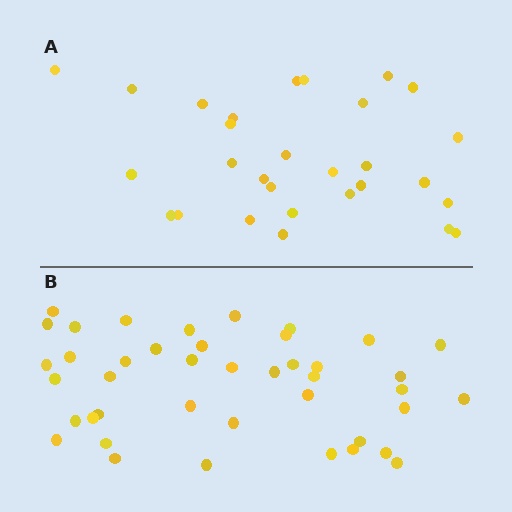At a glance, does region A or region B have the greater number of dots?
Region B (the bottom region) has more dots.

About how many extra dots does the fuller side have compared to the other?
Region B has approximately 15 more dots than region A.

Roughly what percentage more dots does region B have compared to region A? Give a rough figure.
About 45% more.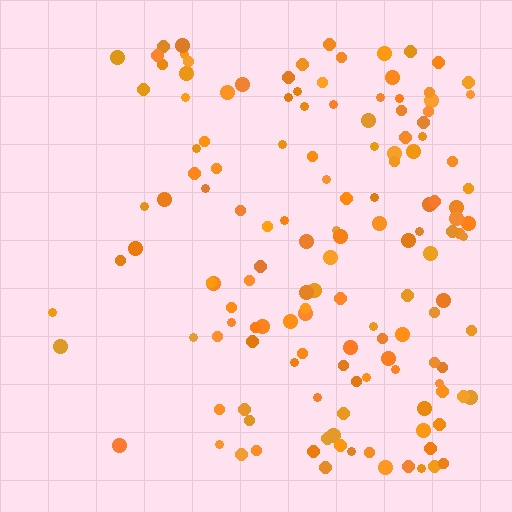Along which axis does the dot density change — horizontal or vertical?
Horizontal.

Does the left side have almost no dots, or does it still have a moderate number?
Still a moderate number, just noticeably fewer than the right.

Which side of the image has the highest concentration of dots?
The right.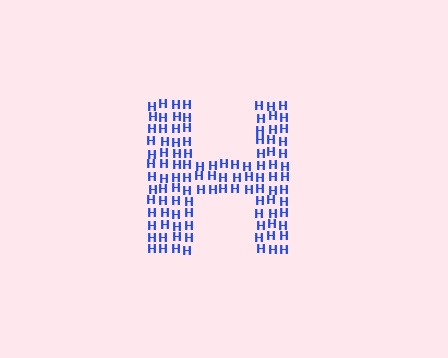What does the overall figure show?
The overall figure shows the letter H.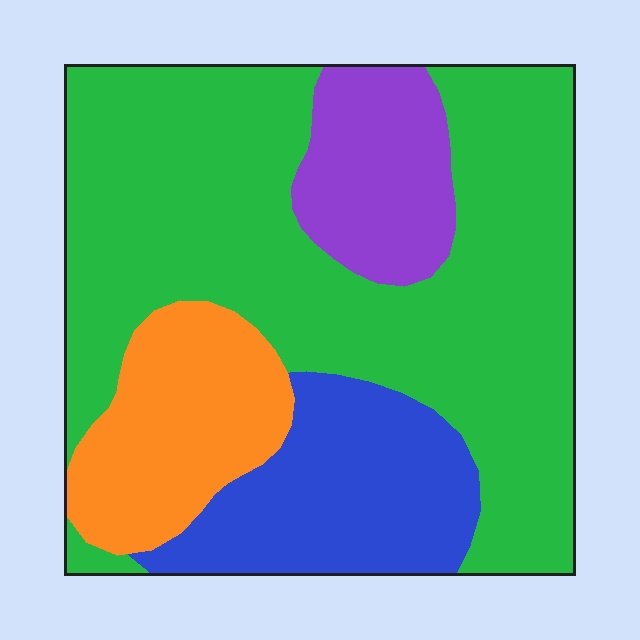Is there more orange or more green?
Green.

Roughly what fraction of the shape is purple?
Purple takes up less than a sixth of the shape.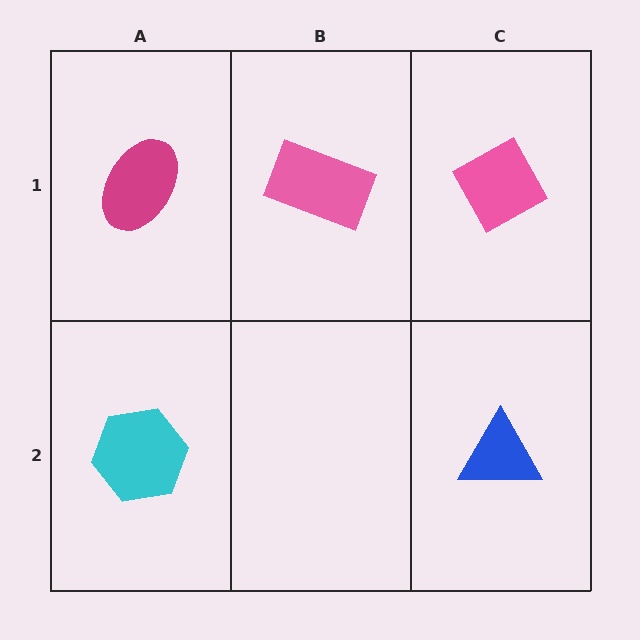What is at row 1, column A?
A magenta ellipse.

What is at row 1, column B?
A pink rectangle.